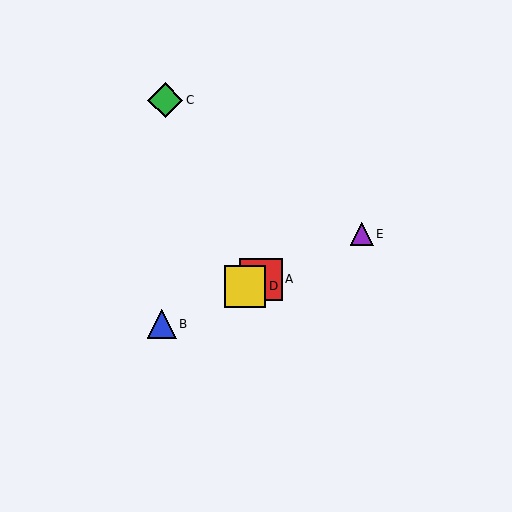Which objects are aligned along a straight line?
Objects A, B, D, E are aligned along a straight line.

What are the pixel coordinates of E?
Object E is at (362, 234).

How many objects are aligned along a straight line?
4 objects (A, B, D, E) are aligned along a straight line.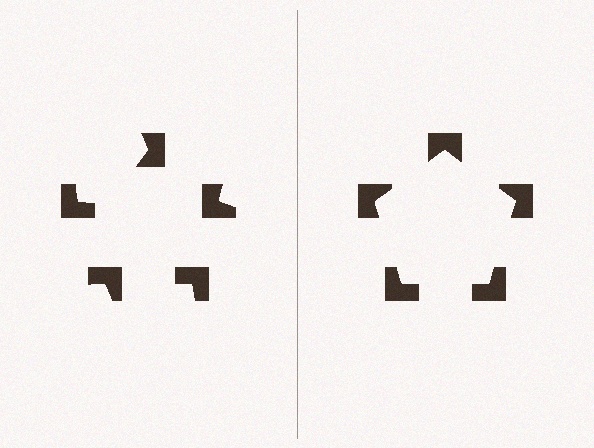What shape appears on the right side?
An illusory pentagon.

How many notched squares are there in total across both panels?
10 — 5 on each side.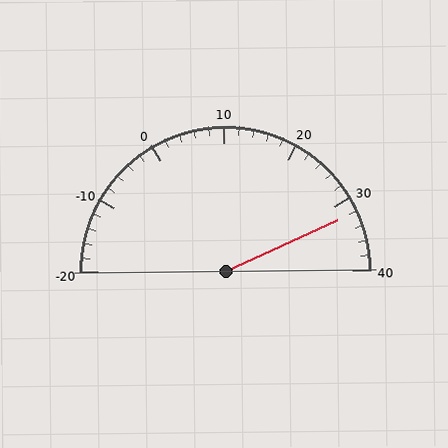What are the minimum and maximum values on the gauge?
The gauge ranges from -20 to 40.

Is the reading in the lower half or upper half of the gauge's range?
The reading is in the upper half of the range (-20 to 40).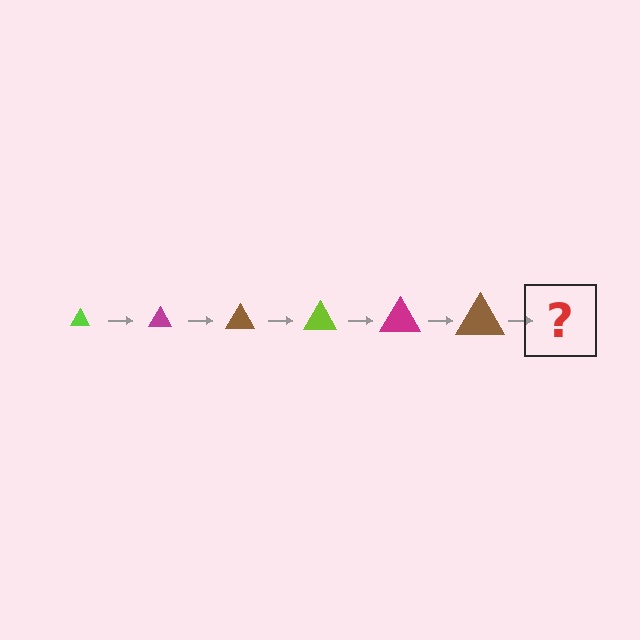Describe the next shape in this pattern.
It should be a lime triangle, larger than the previous one.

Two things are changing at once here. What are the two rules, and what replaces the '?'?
The two rules are that the triangle grows larger each step and the color cycles through lime, magenta, and brown. The '?' should be a lime triangle, larger than the previous one.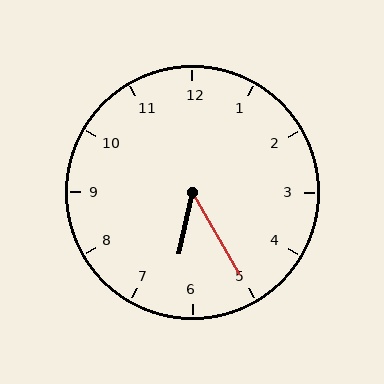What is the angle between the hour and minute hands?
Approximately 42 degrees.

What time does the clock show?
6:25.